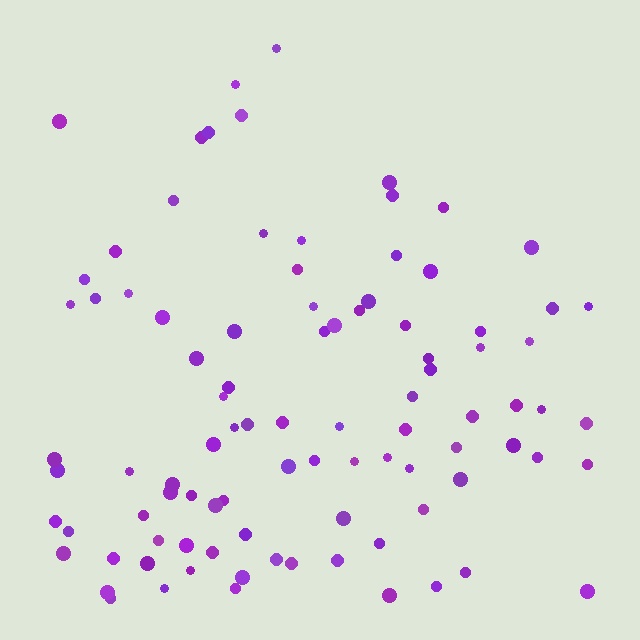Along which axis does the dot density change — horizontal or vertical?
Vertical.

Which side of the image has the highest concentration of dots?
The bottom.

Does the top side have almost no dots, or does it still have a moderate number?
Still a moderate number, just noticeably fewer than the bottom.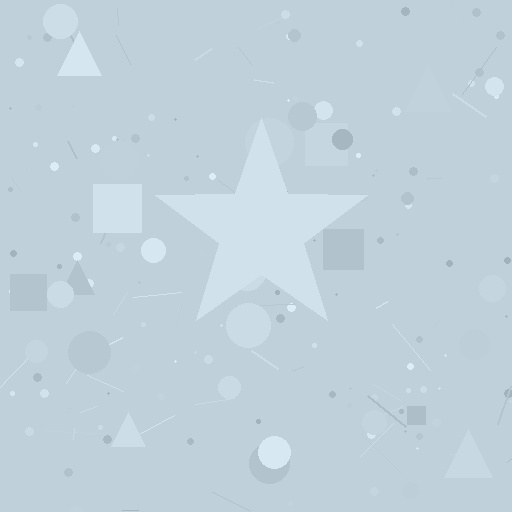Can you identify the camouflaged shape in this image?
The camouflaged shape is a star.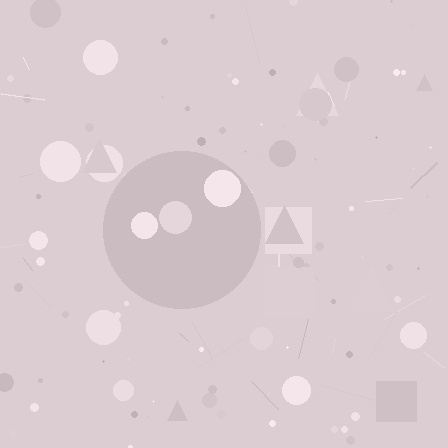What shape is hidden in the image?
A circle is hidden in the image.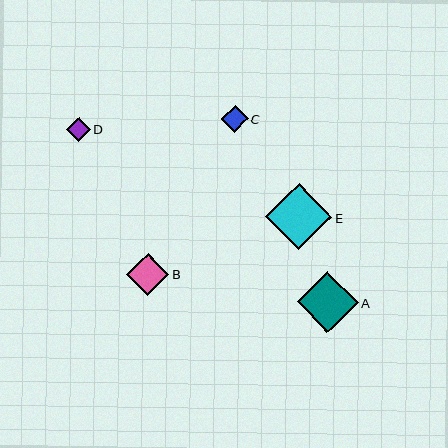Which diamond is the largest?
Diamond E is the largest with a size of approximately 66 pixels.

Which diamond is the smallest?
Diamond D is the smallest with a size of approximately 24 pixels.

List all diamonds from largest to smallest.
From largest to smallest: E, A, B, C, D.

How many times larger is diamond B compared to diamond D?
Diamond B is approximately 1.7 times the size of diamond D.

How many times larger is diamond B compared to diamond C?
Diamond B is approximately 1.6 times the size of diamond C.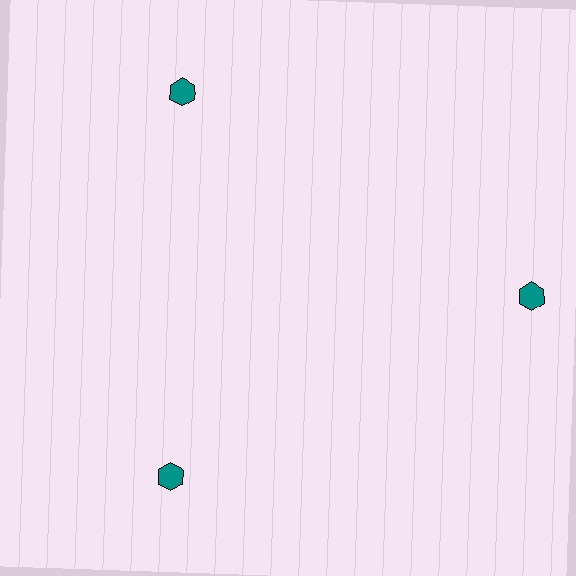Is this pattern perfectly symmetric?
No. The 3 teal hexagons are arranged in a ring, but one element near the 3 o'clock position is pushed outward from the center, breaking the 3-fold rotational symmetry.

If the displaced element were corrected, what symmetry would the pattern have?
It would have 3-fold rotational symmetry — the pattern would map onto itself every 120 degrees.